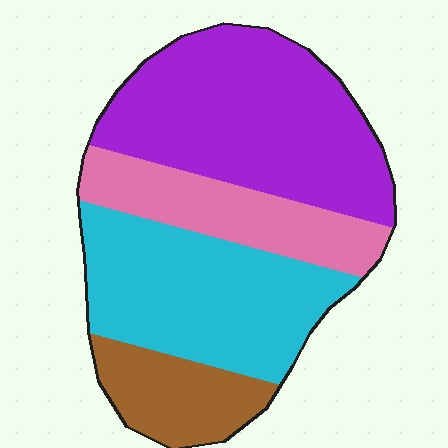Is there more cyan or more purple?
Purple.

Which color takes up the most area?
Purple, at roughly 40%.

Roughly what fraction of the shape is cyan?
Cyan takes up about one third (1/3) of the shape.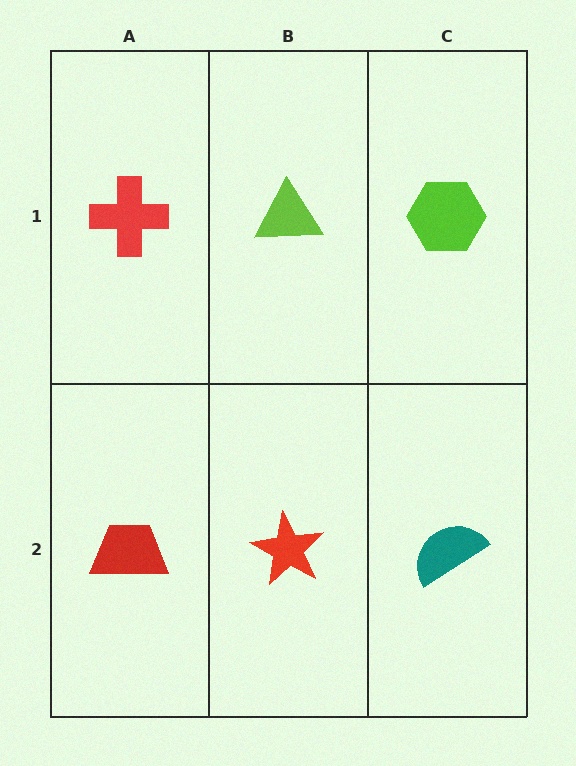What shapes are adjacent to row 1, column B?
A red star (row 2, column B), a red cross (row 1, column A), a lime hexagon (row 1, column C).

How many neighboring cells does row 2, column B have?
3.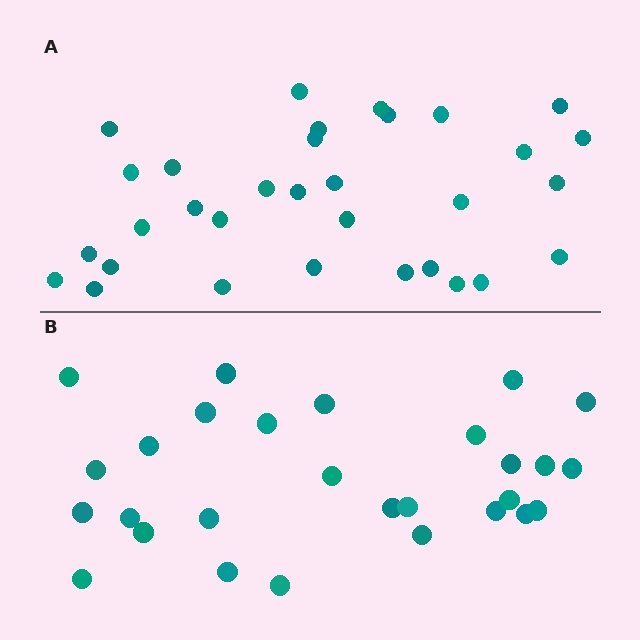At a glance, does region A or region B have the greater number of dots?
Region A (the top region) has more dots.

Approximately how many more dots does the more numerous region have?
Region A has about 4 more dots than region B.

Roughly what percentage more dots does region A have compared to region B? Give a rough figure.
About 15% more.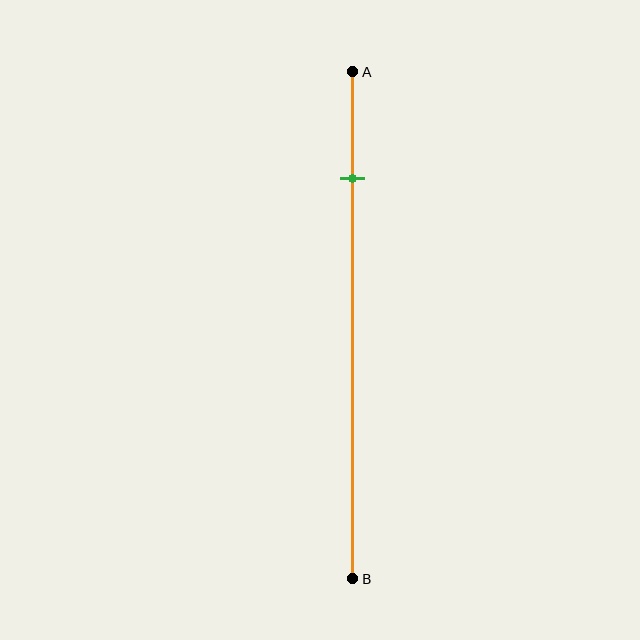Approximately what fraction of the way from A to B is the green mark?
The green mark is approximately 20% of the way from A to B.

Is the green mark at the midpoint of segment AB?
No, the mark is at about 20% from A, not at the 50% midpoint.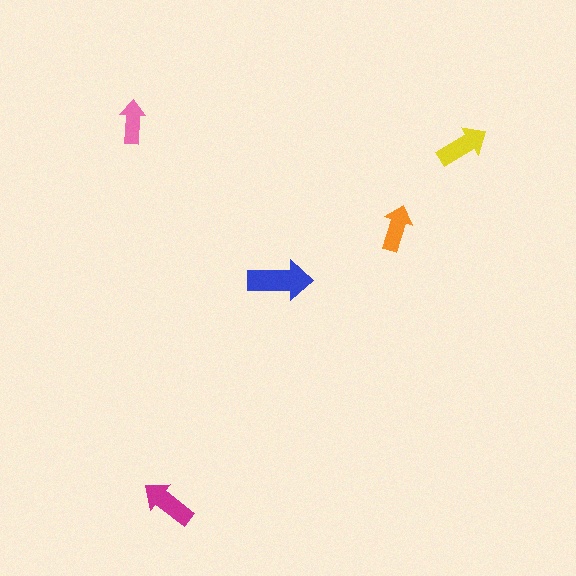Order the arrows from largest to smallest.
the blue one, the magenta one, the yellow one, the orange one, the pink one.